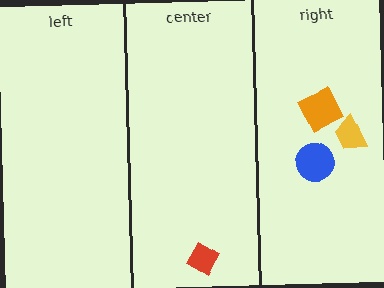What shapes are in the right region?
The orange square, the blue circle, the yellow trapezoid.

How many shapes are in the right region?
3.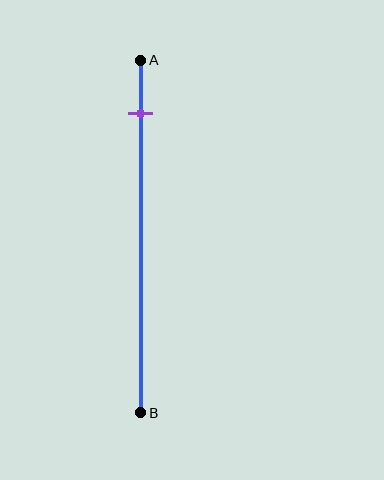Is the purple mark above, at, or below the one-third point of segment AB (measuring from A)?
The purple mark is above the one-third point of segment AB.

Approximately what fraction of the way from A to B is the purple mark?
The purple mark is approximately 15% of the way from A to B.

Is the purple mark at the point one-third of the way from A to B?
No, the mark is at about 15% from A, not at the 33% one-third point.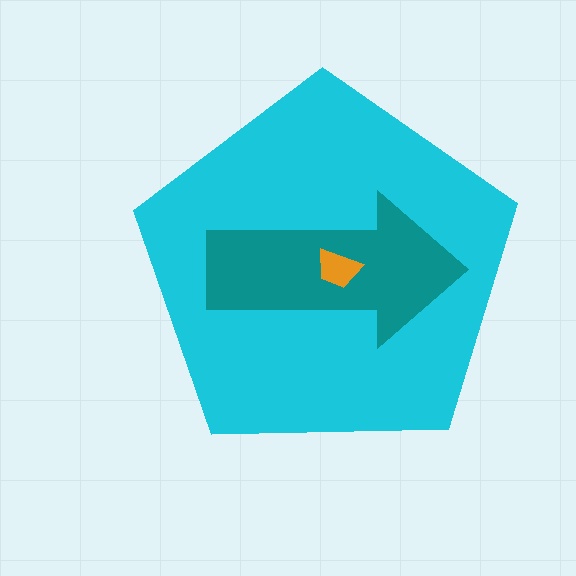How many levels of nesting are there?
3.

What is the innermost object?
The orange trapezoid.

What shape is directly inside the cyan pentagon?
The teal arrow.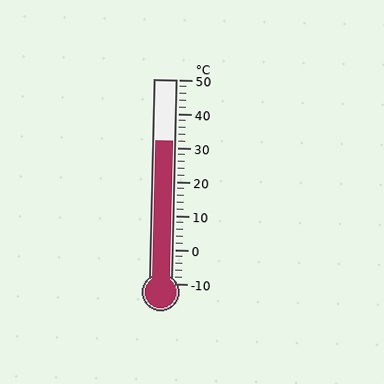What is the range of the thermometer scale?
The thermometer scale ranges from -10°C to 50°C.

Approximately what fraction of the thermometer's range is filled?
The thermometer is filled to approximately 70% of its range.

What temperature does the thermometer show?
The thermometer shows approximately 32°C.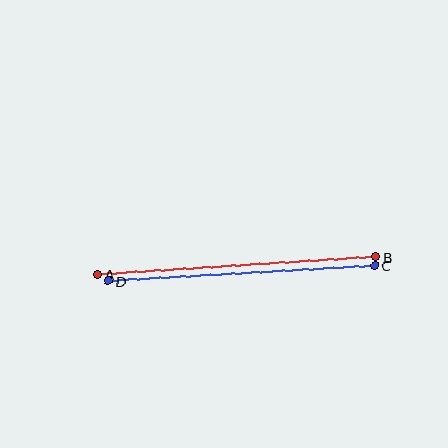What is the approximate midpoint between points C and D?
The midpoint is at approximately (242, 273) pixels.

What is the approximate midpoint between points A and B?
The midpoint is at approximately (237, 266) pixels.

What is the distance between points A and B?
The distance is approximately 278 pixels.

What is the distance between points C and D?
The distance is approximately 267 pixels.